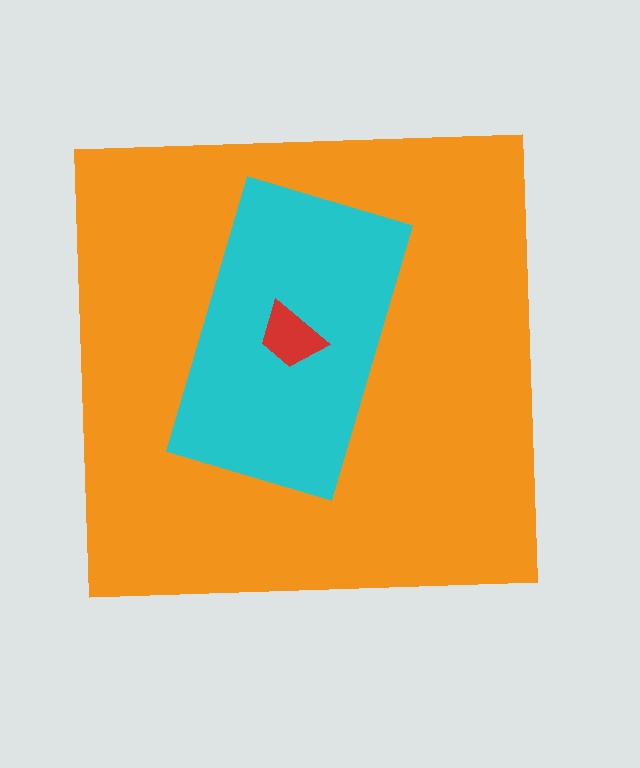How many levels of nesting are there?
3.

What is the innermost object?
The red trapezoid.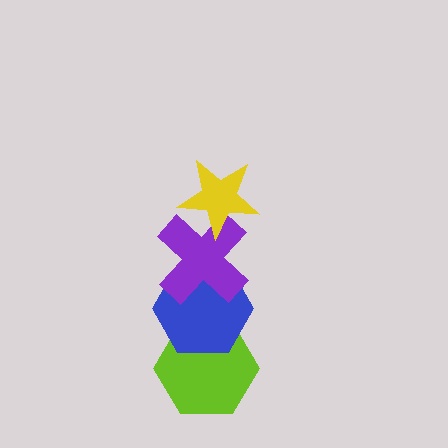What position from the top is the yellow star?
The yellow star is 1st from the top.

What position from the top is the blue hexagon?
The blue hexagon is 3rd from the top.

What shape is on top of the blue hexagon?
The purple cross is on top of the blue hexagon.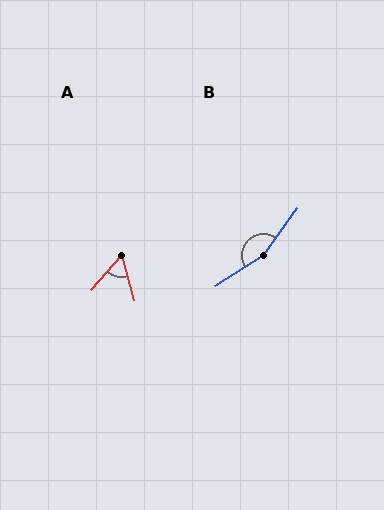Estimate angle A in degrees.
Approximately 56 degrees.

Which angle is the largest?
B, at approximately 159 degrees.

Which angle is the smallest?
A, at approximately 56 degrees.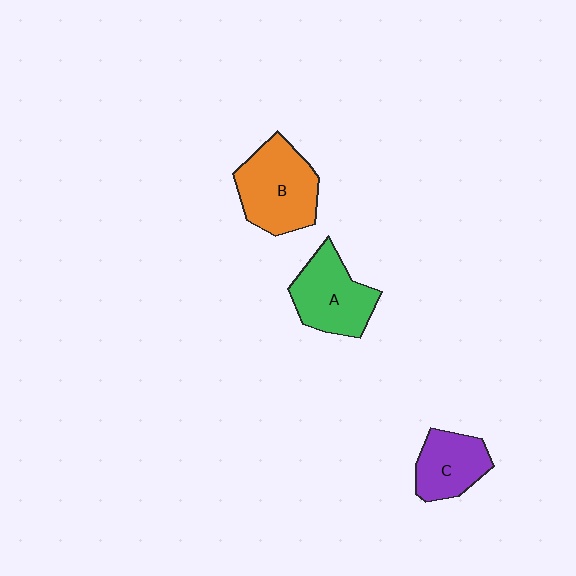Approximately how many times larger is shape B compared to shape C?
Approximately 1.5 times.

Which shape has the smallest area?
Shape C (purple).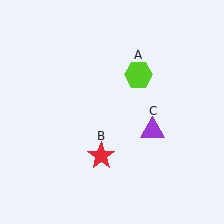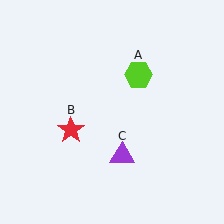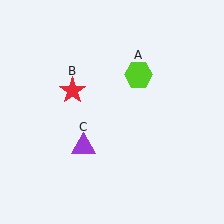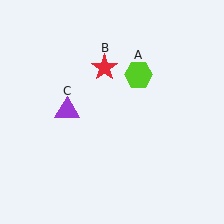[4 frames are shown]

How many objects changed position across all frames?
2 objects changed position: red star (object B), purple triangle (object C).